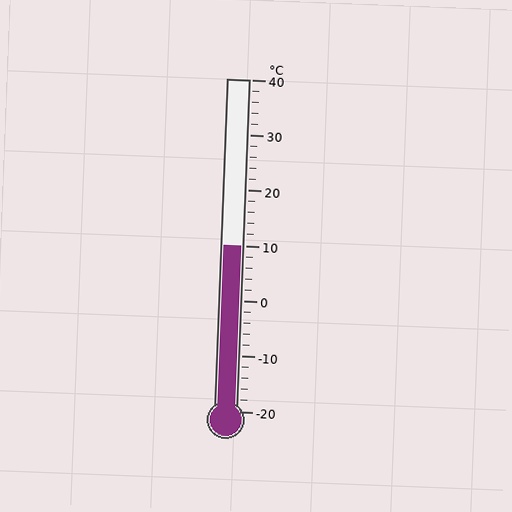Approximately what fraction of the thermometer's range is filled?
The thermometer is filled to approximately 50% of its range.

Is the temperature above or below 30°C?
The temperature is below 30°C.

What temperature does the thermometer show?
The thermometer shows approximately 10°C.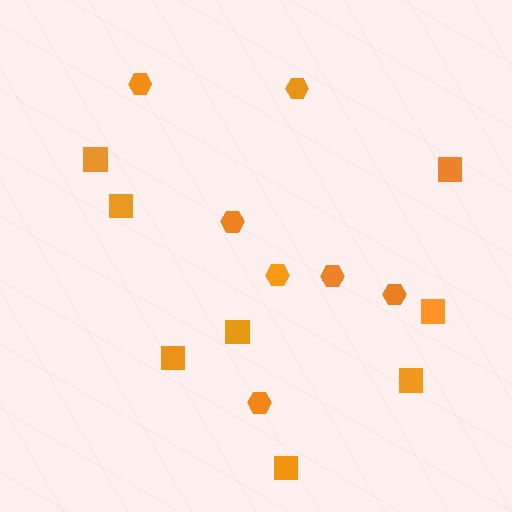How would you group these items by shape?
There are 2 groups: one group of squares (8) and one group of hexagons (7).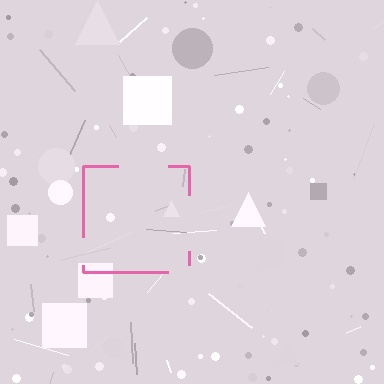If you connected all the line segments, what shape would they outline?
They would outline a square.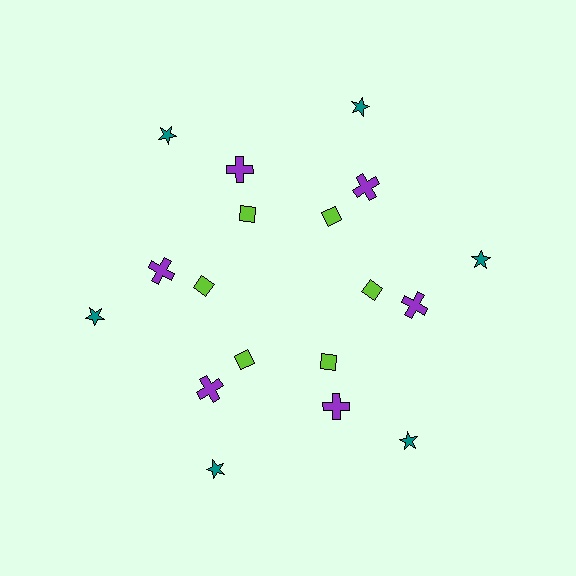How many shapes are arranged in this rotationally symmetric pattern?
There are 18 shapes, arranged in 6 groups of 3.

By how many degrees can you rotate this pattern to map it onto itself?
The pattern maps onto itself every 60 degrees of rotation.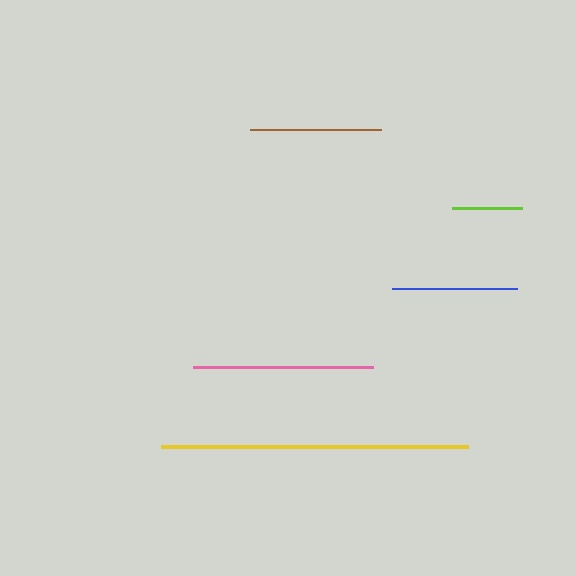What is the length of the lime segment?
The lime segment is approximately 69 pixels long.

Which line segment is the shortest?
The lime line is the shortest at approximately 69 pixels.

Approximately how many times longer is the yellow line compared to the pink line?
The yellow line is approximately 1.7 times the length of the pink line.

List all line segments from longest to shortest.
From longest to shortest: yellow, pink, brown, blue, lime.